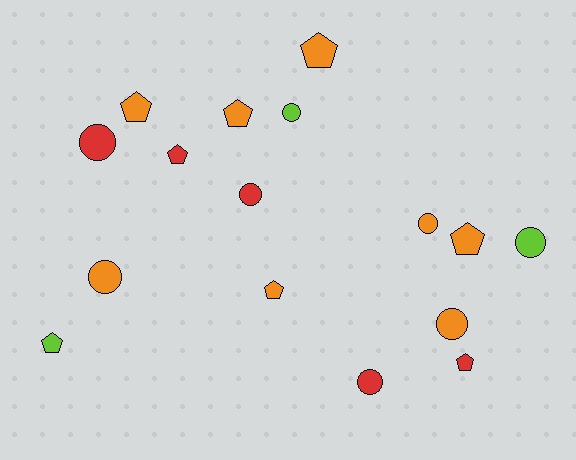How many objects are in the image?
There are 16 objects.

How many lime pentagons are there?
There is 1 lime pentagon.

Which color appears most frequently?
Orange, with 8 objects.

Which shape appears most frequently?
Circle, with 8 objects.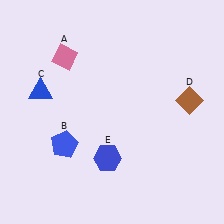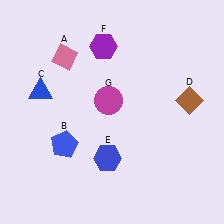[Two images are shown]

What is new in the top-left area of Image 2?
A purple hexagon (F) was added in the top-left area of Image 2.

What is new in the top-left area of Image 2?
A magenta circle (G) was added in the top-left area of Image 2.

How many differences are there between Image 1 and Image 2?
There are 2 differences between the two images.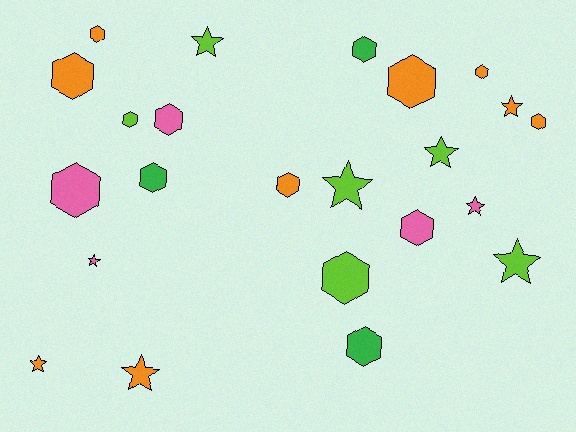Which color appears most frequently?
Orange, with 9 objects.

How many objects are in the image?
There are 23 objects.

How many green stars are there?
There are no green stars.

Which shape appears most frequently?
Hexagon, with 14 objects.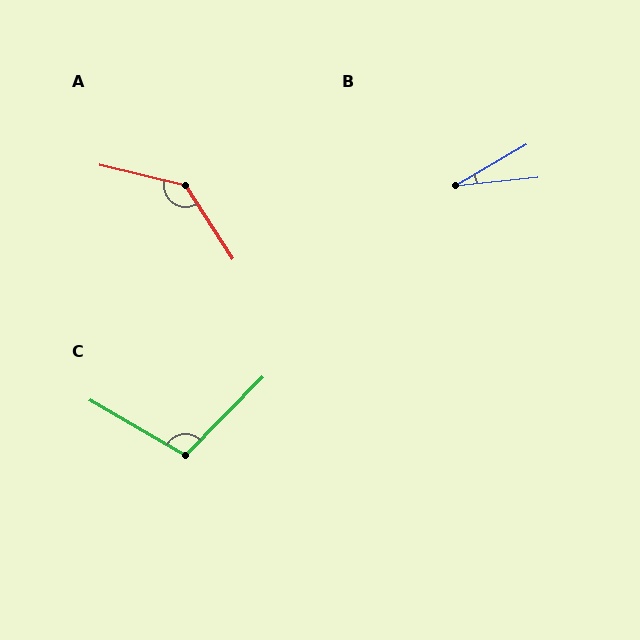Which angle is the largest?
A, at approximately 136 degrees.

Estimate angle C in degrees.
Approximately 104 degrees.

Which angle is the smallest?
B, at approximately 24 degrees.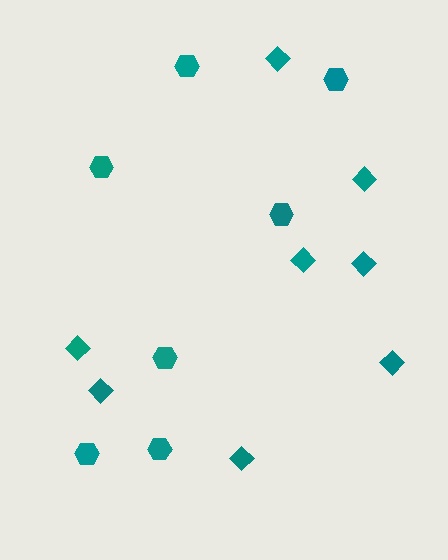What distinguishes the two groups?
There are 2 groups: one group of hexagons (7) and one group of diamonds (8).